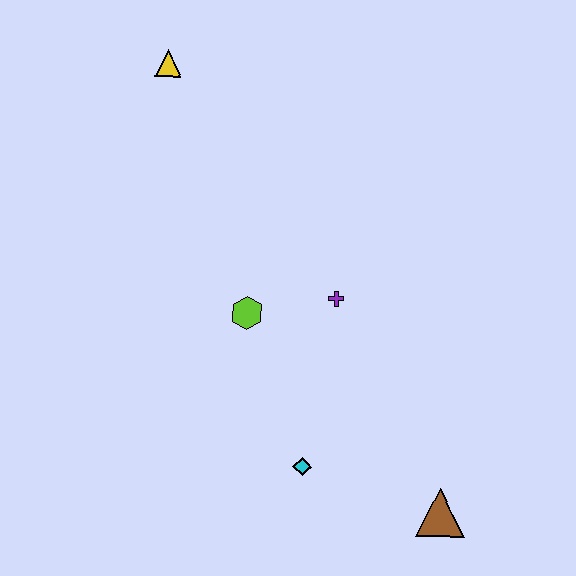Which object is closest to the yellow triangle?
The lime hexagon is closest to the yellow triangle.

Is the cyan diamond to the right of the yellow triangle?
Yes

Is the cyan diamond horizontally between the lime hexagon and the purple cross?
Yes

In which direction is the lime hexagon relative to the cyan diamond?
The lime hexagon is above the cyan diamond.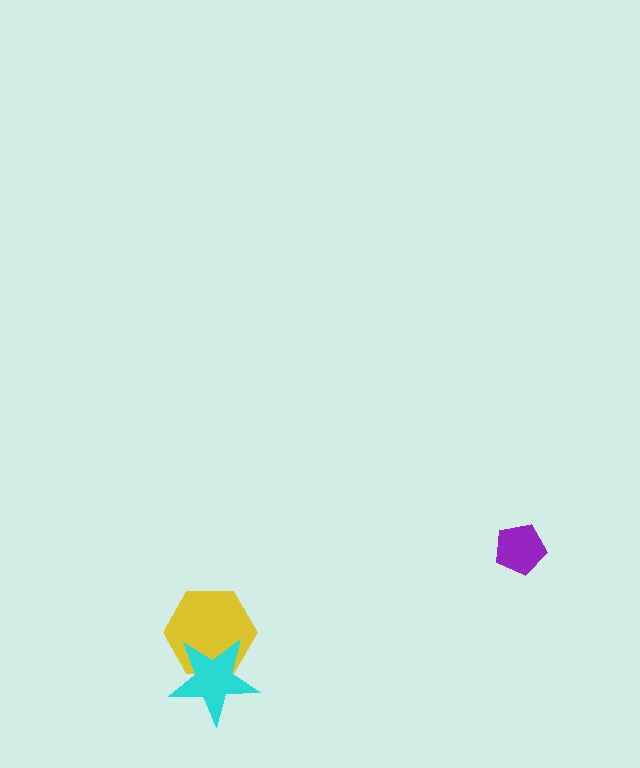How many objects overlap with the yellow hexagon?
1 object overlaps with the yellow hexagon.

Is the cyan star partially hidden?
No, no other shape covers it.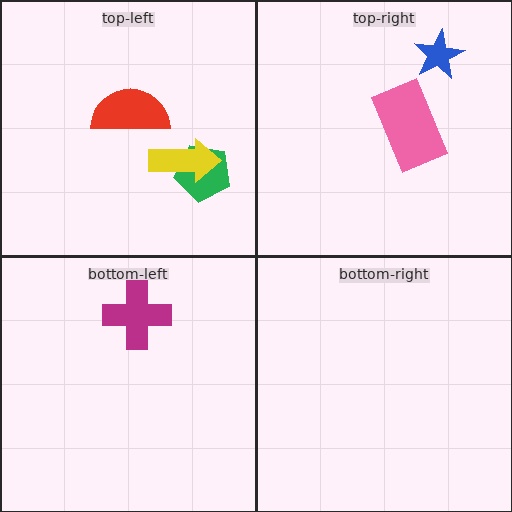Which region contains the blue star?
The top-right region.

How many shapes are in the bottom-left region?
1.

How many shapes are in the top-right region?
2.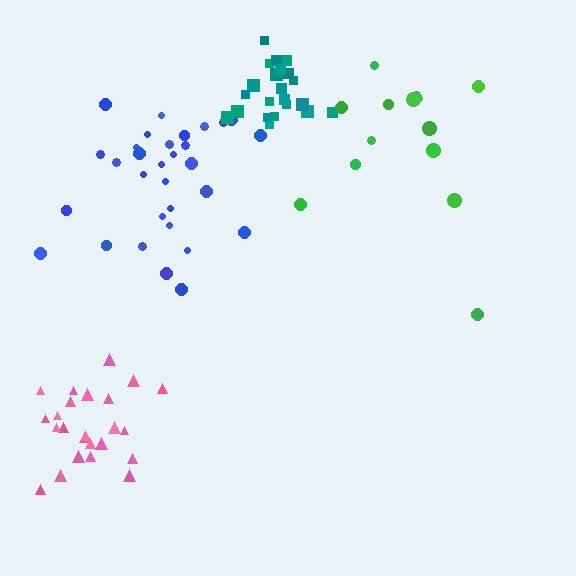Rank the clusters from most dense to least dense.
teal, pink, blue, green.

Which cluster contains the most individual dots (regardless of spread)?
Blue (31).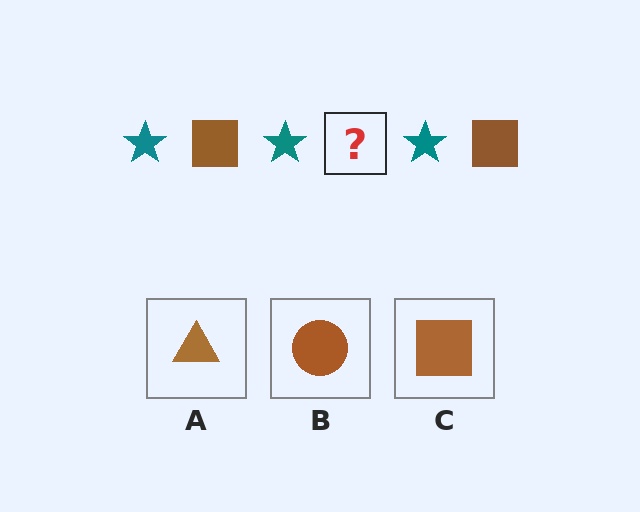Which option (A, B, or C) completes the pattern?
C.